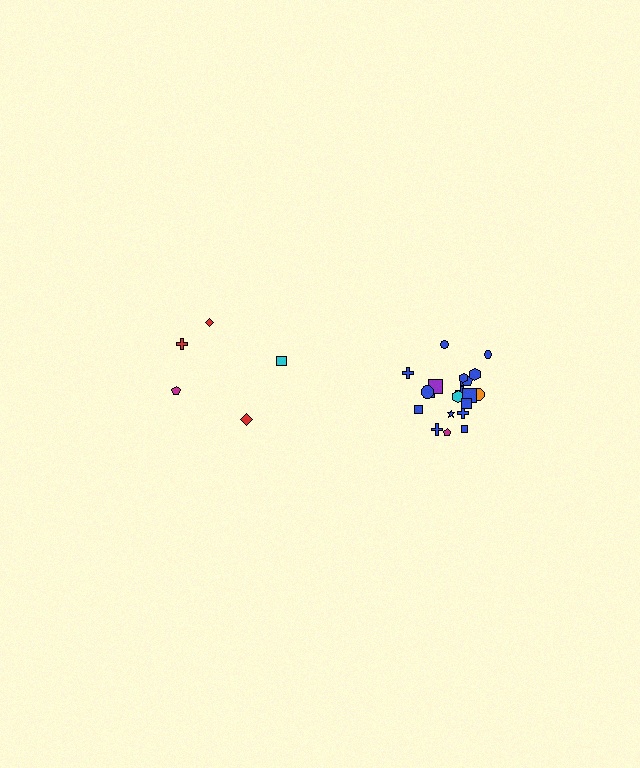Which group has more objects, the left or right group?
The right group.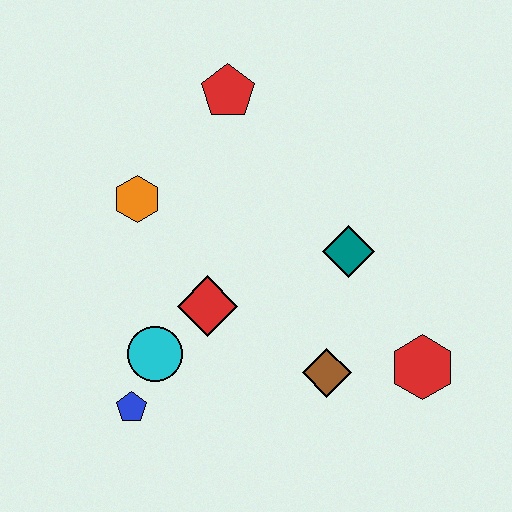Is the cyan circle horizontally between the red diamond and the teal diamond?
No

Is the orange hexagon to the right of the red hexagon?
No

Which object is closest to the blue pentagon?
The cyan circle is closest to the blue pentagon.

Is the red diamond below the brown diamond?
No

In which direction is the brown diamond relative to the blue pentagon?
The brown diamond is to the right of the blue pentagon.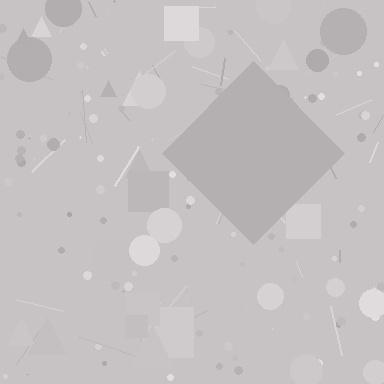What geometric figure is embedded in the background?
A diamond is embedded in the background.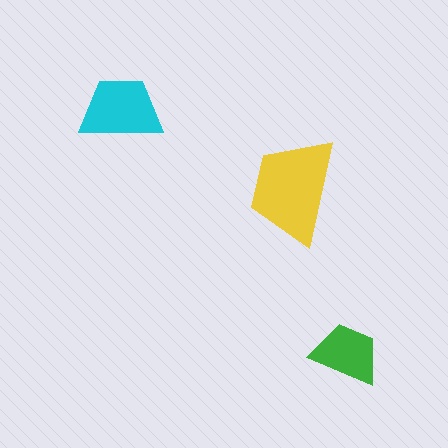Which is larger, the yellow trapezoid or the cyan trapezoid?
The yellow one.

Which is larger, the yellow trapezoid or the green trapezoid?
The yellow one.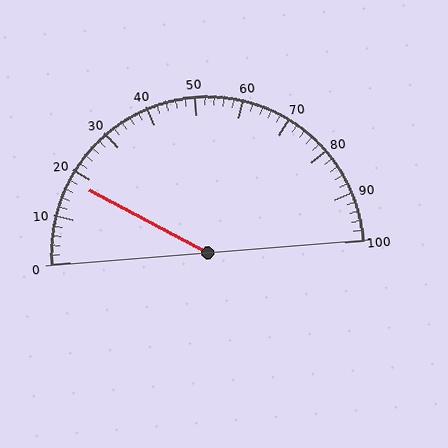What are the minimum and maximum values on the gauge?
The gauge ranges from 0 to 100.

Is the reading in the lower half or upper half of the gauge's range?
The reading is in the lower half of the range (0 to 100).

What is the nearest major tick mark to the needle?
The nearest major tick mark is 20.